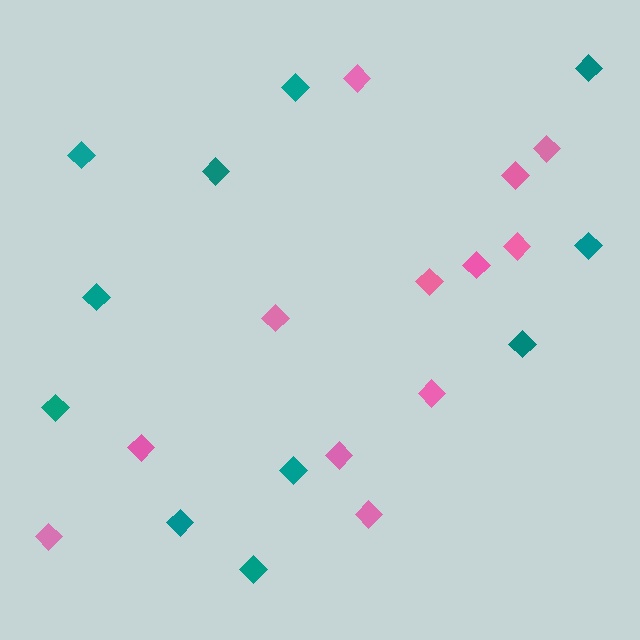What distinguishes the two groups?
There are 2 groups: one group of teal diamonds (11) and one group of pink diamonds (12).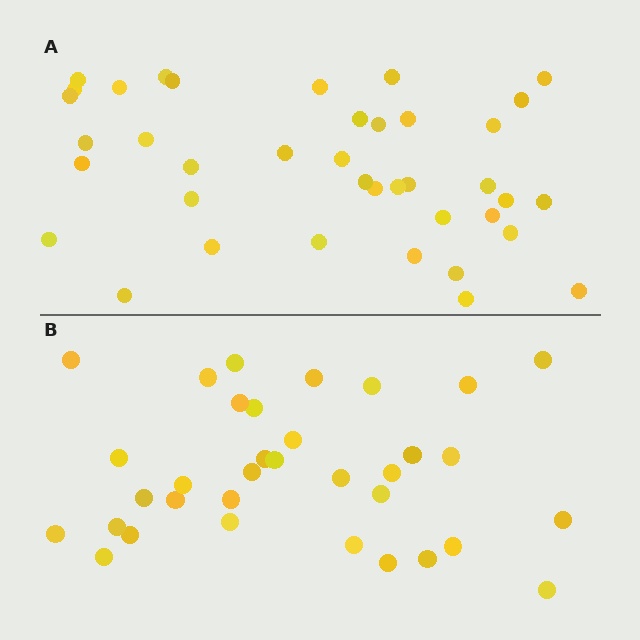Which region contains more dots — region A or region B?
Region A (the top region) has more dots.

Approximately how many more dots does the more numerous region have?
Region A has about 5 more dots than region B.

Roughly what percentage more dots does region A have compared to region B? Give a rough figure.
About 15% more.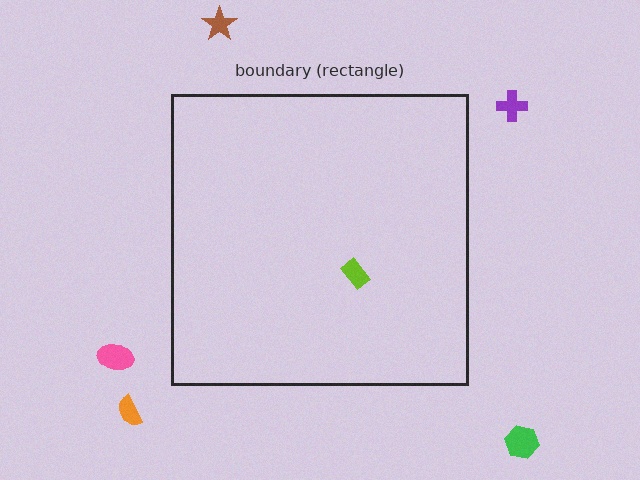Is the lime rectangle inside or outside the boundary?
Inside.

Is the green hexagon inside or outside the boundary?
Outside.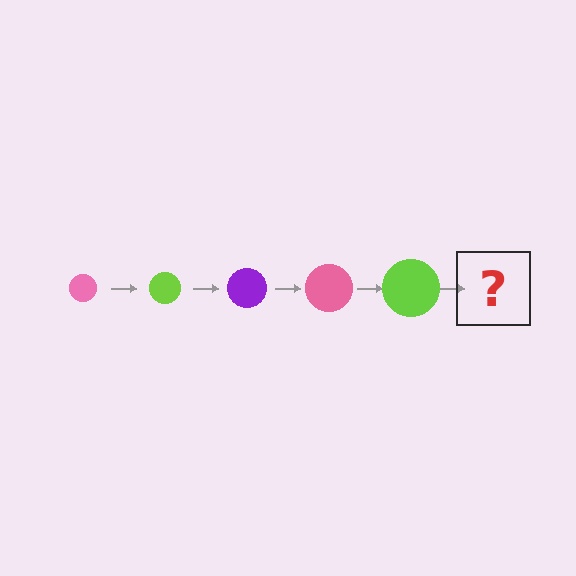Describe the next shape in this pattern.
It should be a purple circle, larger than the previous one.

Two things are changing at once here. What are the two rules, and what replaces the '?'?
The two rules are that the circle grows larger each step and the color cycles through pink, lime, and purple. The '?' should be a purple circle, larger than the previous one.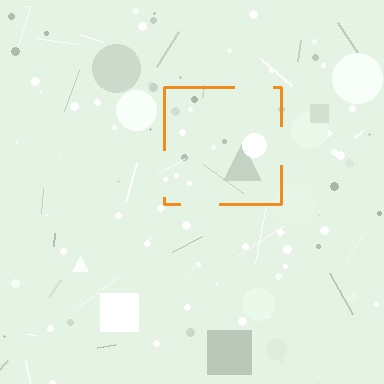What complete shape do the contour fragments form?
The contour fragments form a square.